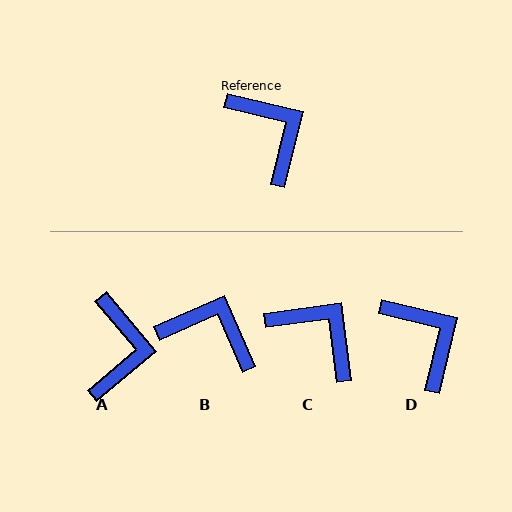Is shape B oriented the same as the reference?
No, it is off by about 37 degrees.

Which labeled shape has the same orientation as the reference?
D.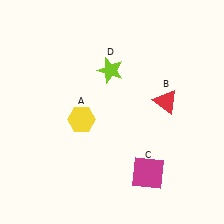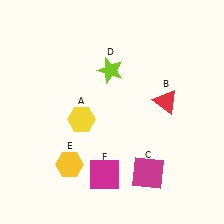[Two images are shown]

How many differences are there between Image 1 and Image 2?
There are 2 differences between the two images.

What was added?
A yellow hexagon (E), a magenta square (F) were added in Image 2.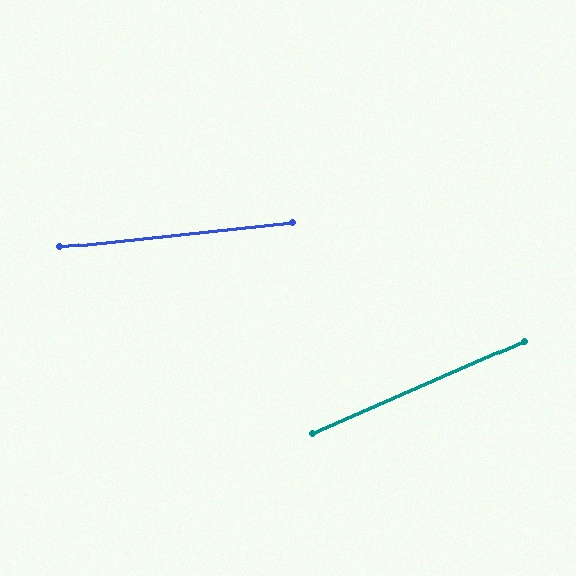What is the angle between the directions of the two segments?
Approximately 18 degrees.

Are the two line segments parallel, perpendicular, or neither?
Neither parallel nor perpendicular — they differ by about 18°.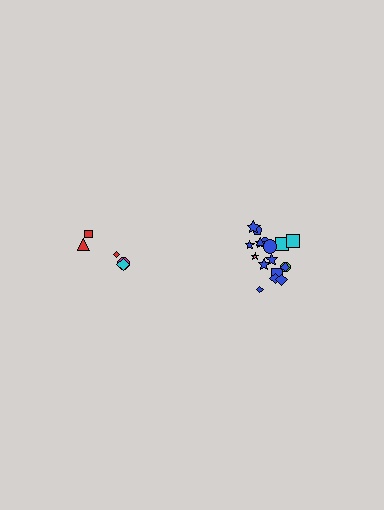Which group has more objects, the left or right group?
The right group.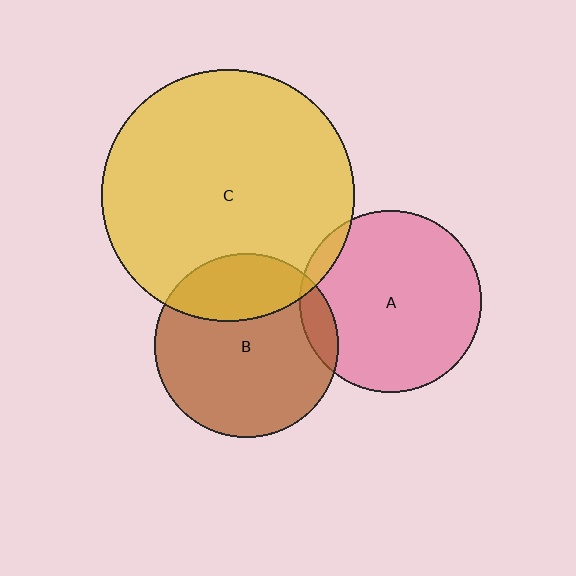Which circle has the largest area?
Circle C (yellow).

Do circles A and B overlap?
Yes.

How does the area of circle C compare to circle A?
Approximately 1.9 times.